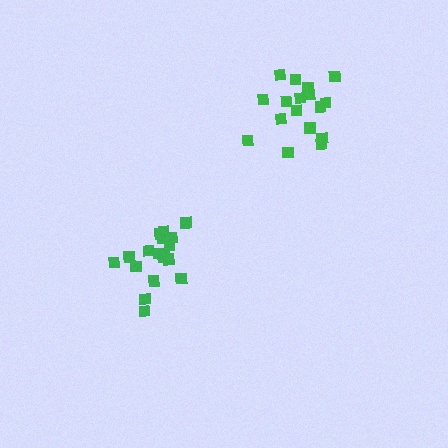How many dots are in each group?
Group 1: 17 dots, Group 2: 18 dots (35 total).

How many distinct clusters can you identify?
There are 2 distinct clusters.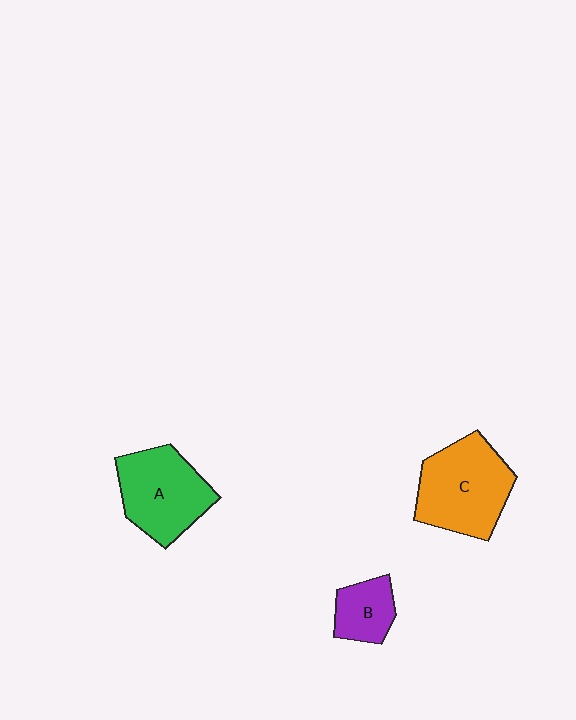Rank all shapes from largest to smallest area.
From largest to smallest: C (orange), A (green), B (purple).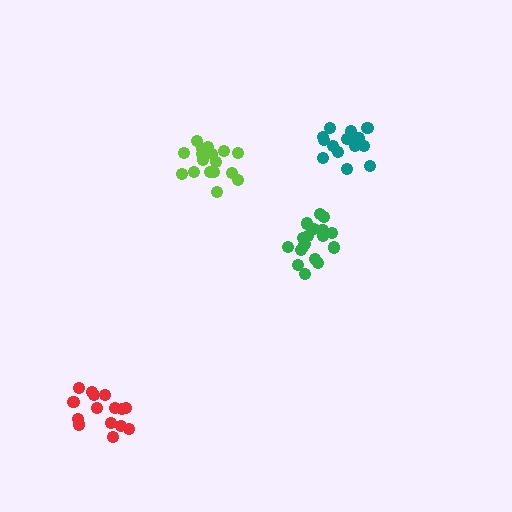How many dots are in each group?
Group 1: 17 dots, Group 2: 15 dots, Group 3: 15 dots, Group 4: 18 dots (65 total).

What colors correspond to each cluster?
The clusters are colored: lime, teal, red, green.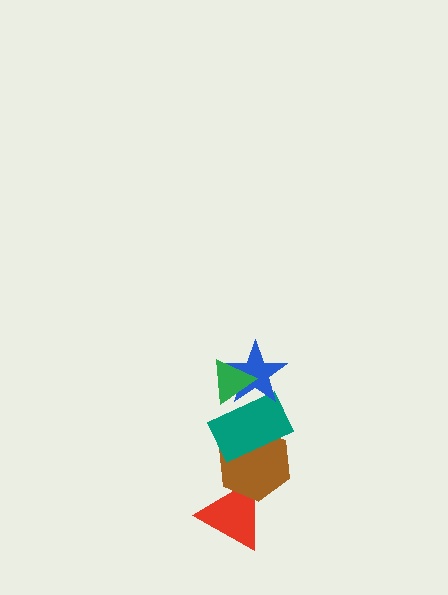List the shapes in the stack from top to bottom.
From top to bottom: the green triangle, the blue star, the teal rectangle, the brown hexagon, the red triangle.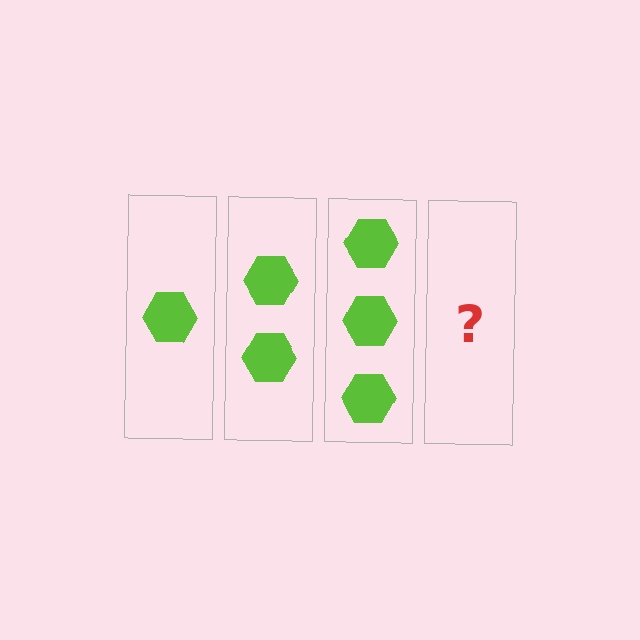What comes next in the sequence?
The next element should be 4 hexagons.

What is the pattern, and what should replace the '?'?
The pattern is that each step adds one more hexagon. The '?' should be 4 hexagons.